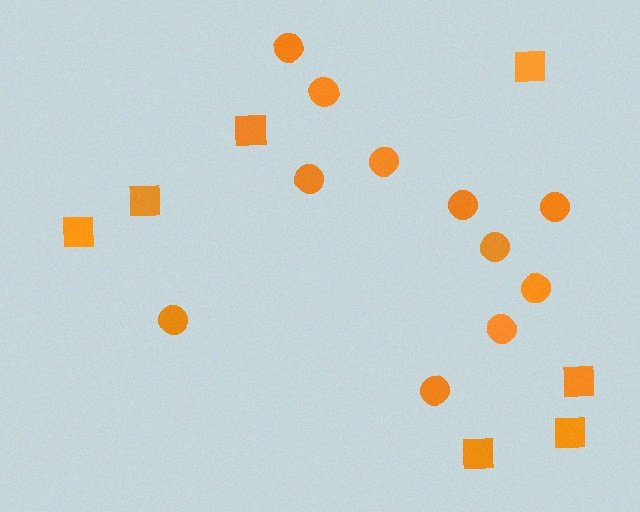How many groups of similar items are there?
There are 2 groups: one group of squares (7) and one group of circles (11).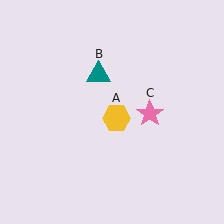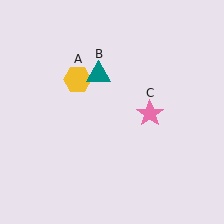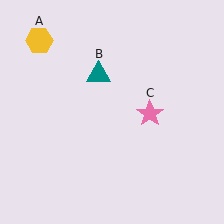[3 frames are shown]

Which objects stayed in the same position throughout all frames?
Teal triangle (object B) and pink star (object C) remained stationary.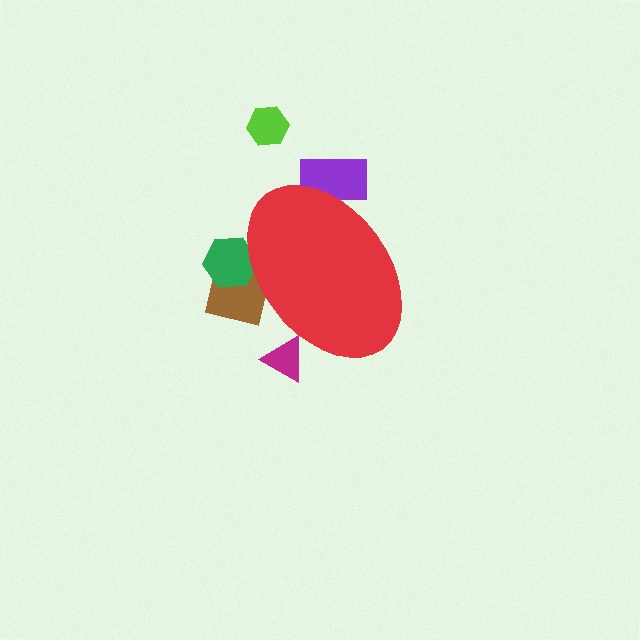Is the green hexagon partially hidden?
Yes, the green hexagon is partially hidden behind the red ellipse.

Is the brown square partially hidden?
Yes, the brown square is partially hidden behind the red ellipse.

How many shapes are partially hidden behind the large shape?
4 shapes are partially hidden.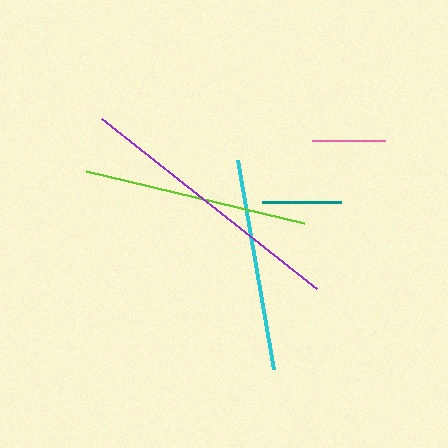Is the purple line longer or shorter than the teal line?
The purple line is longer than the teal line.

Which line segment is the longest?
The purple line is the longest at approximately 275 pixels.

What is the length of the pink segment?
The pink segment is approximately 73 pixels long.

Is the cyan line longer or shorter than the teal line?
The cyan line is longer than the teal line.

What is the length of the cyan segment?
The cyan segment is approximately 212 pixels long.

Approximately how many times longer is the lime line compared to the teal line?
The lime line is approximately 2.8 times the length of the teal line.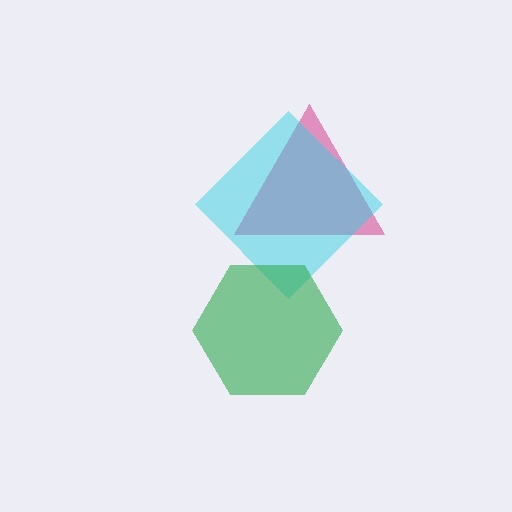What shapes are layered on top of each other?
The layered shapes are: a magenta triangle, a cyan diamond, a green hexagon.